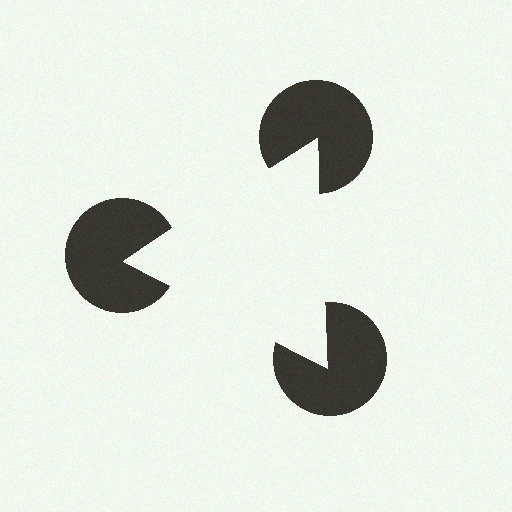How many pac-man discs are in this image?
There are 3 — one at each vertex of the illusory triangle.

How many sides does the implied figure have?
3 sides.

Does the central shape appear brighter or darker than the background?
It typically appears slightly brighter than the background, even though no actual brightness change is drawn.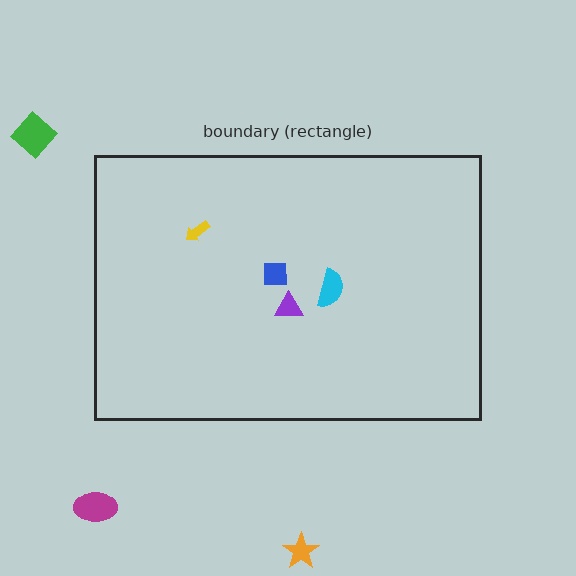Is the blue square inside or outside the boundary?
Inside.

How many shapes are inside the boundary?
4 inside, 3 outside.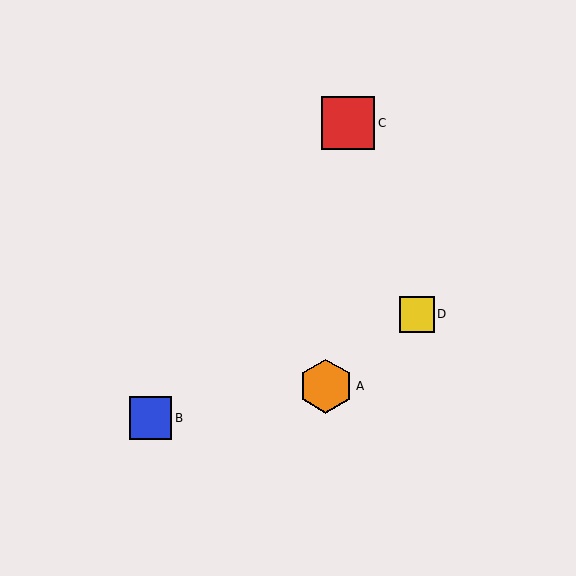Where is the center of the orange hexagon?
The center of the orange hexagon is at (326, 386).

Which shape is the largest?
The orange hexagon (labeled A) is the largest.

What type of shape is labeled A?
Shape A is an orange hexagon.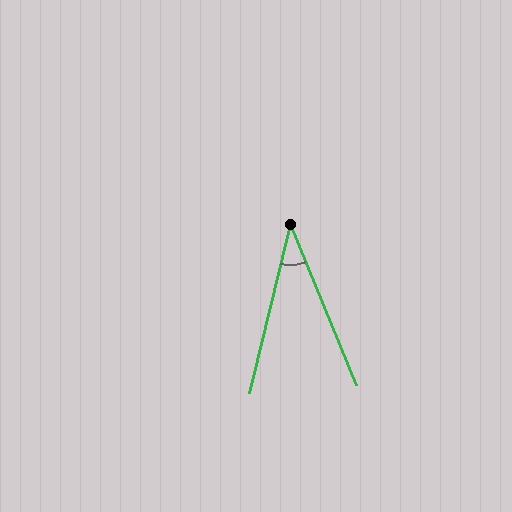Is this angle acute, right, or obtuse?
It is acute.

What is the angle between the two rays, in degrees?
Approximately 36 degrees.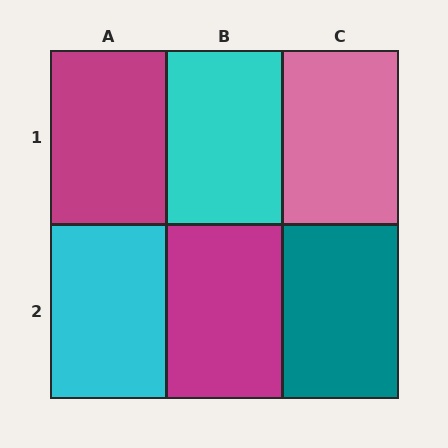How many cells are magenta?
2 cells are magenta.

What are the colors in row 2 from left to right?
Cyan, magenta, teal.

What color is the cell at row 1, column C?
Pink.